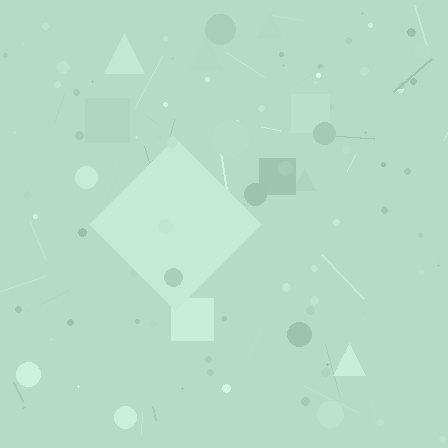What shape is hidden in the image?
A diamond is hidden in the image.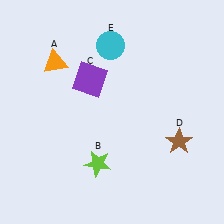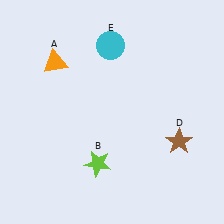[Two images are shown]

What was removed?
The purple square (C) was removed in Image 2.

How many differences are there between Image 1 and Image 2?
There is 1 difference between the two images.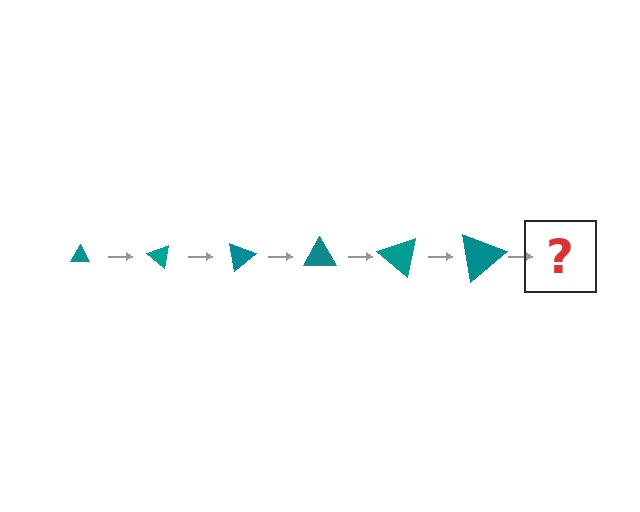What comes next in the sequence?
The next element should be a triangle, larger than the previous one and rotated 240 degrees from the start.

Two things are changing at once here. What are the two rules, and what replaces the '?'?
The two rules are that the triangle grows larger each step and it rotates 40 degrees each step. The '?' should be a triangle, larger than the previous one and rotated 240 degrees from the start.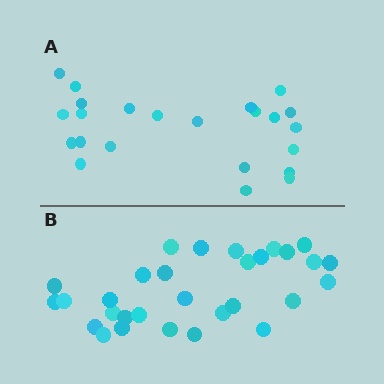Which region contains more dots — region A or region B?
Region B (the bottom region) has more dots.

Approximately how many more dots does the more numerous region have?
Region B has roughly 8 or so more dots than region A.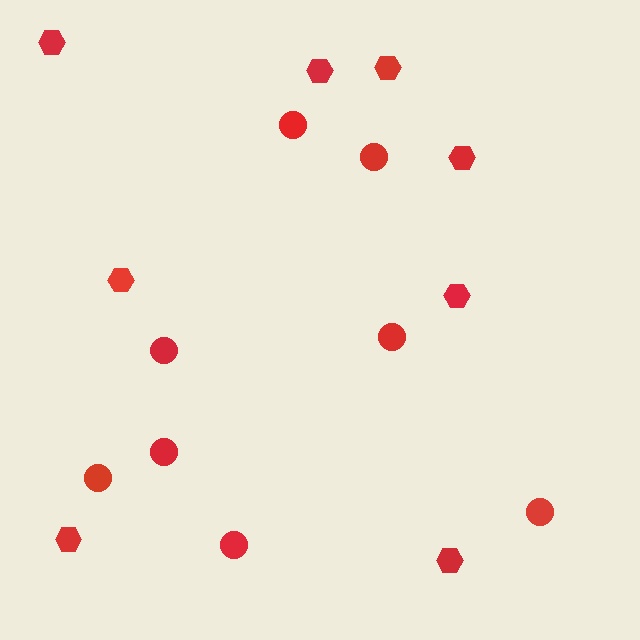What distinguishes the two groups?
There are 2 groups: one group of circles (8) and one group of hexagons (8).